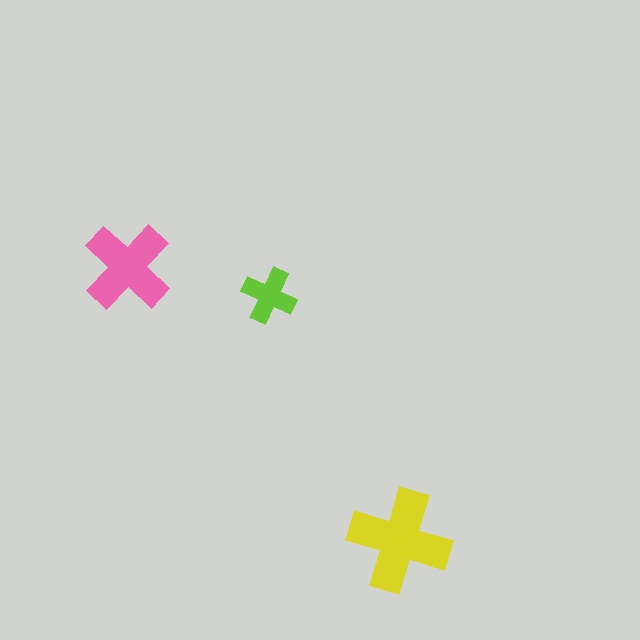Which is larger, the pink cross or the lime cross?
The pink one.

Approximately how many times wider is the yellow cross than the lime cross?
About 2 times wider.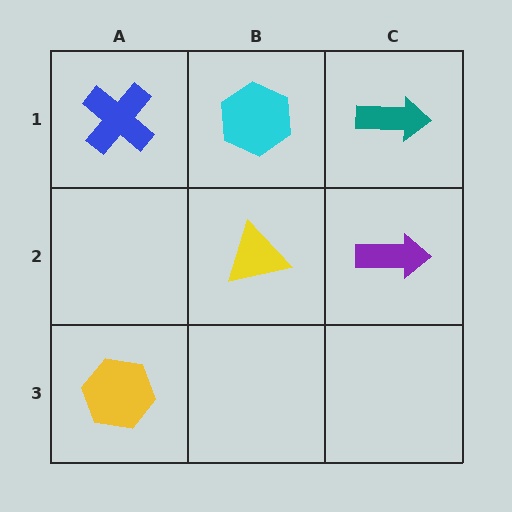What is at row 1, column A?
A blue cross.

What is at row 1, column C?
A teal arrow.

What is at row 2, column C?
A purple arrow.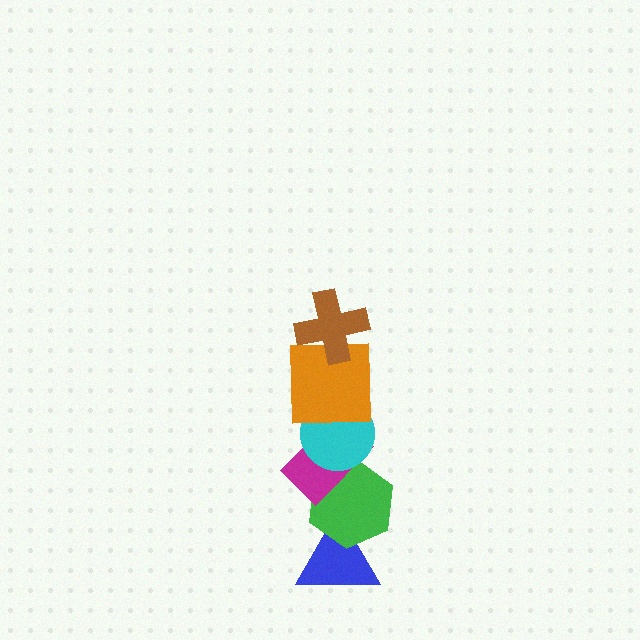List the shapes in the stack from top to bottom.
From top to bottom: the brown cross, the orange square, the cyan circle, the magenta rectangle, the green hexagon, the blue triangle.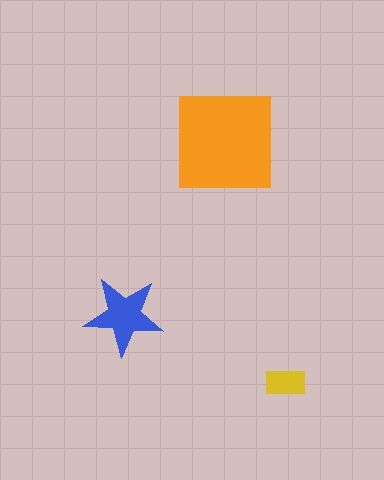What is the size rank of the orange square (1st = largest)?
1st.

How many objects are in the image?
There are 3 objects in the image.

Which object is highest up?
The orange square is topmost.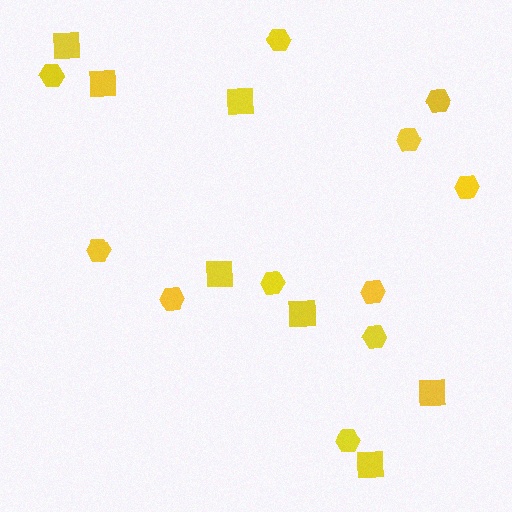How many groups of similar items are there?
There are 2 groups: one group of squares (7) and one group of hexagons (11).